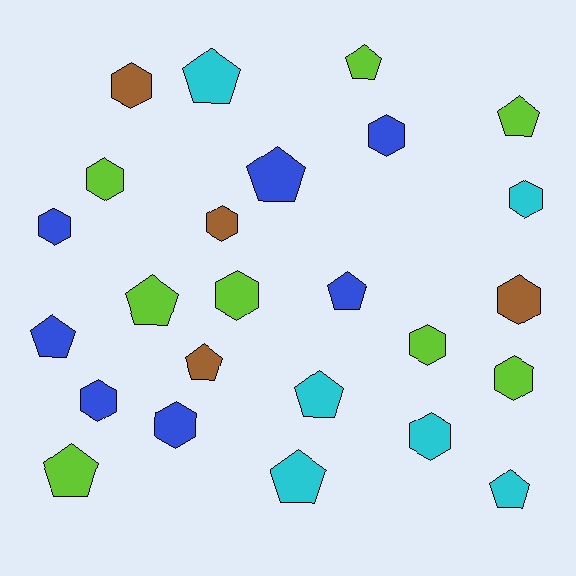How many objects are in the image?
There are 25 objects.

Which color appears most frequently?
Lime, with 8 objects.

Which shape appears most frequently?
Hexagon, with 13 objects.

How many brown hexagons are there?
There are 3 brown hexagons.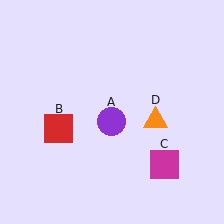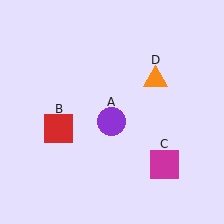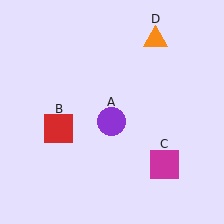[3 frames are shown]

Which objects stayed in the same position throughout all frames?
Purple circle (object A) and red square (object B) and magenta square (object C) remained stationary.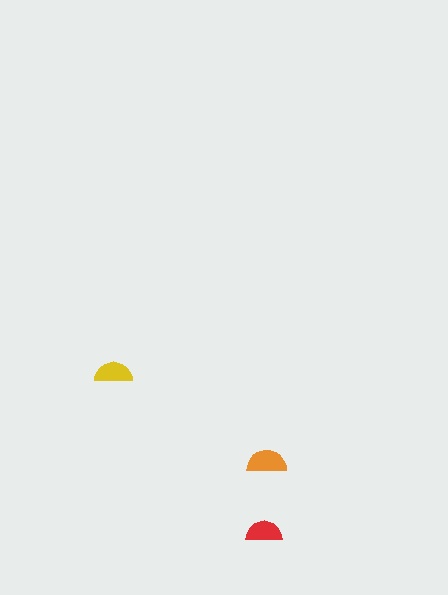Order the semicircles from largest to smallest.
the orange one, the yellow one, the red one.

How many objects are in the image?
There are 3 objects in the image.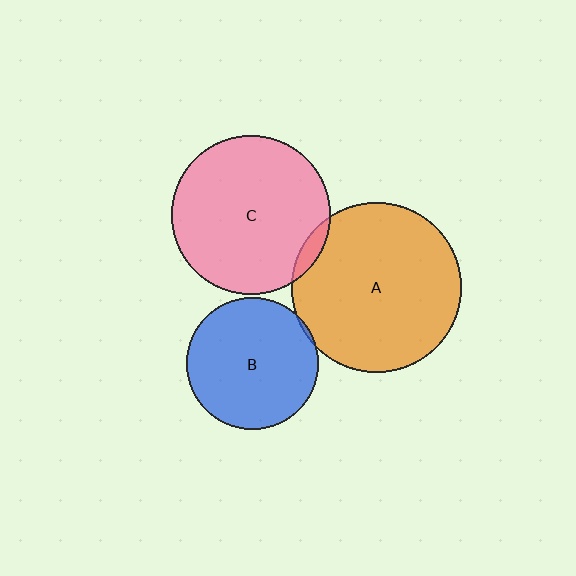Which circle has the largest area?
Circle A (orange).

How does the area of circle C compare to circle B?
Approximately 1.4 times.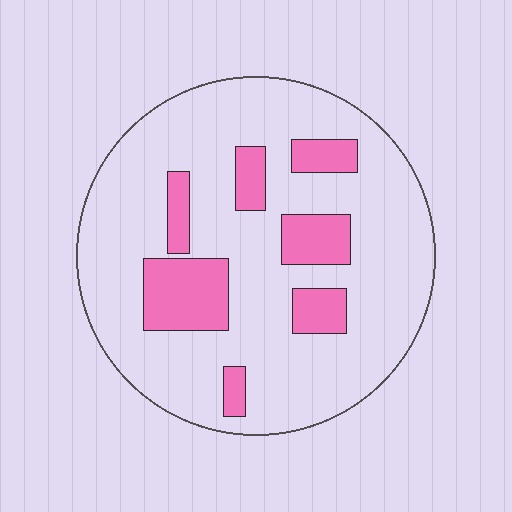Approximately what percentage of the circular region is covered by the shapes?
Approximately 20%.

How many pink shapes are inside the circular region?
7.